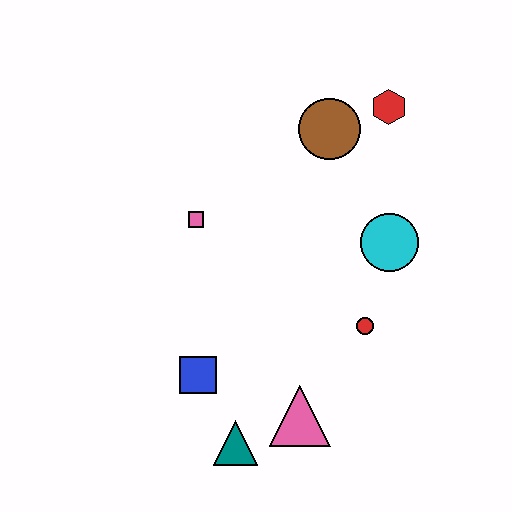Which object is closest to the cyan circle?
The red circle is closest to the cyan circle.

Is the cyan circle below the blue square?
No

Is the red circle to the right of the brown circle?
Yes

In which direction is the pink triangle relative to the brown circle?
The pink triangle is below the brown circle.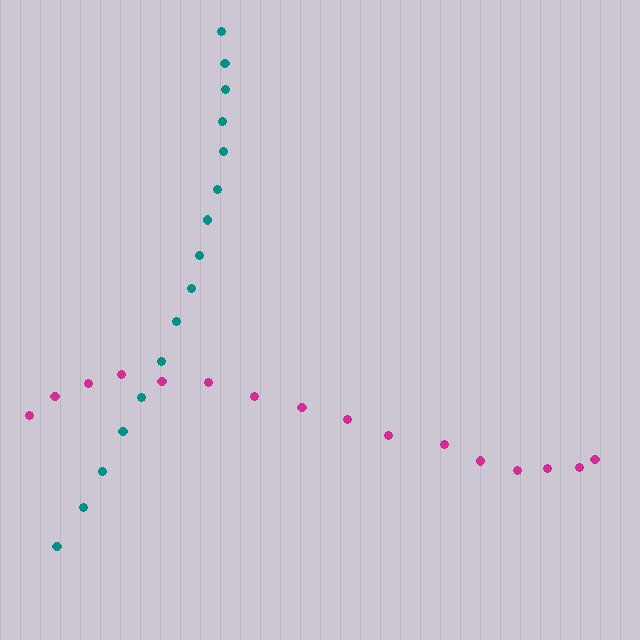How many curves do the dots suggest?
There are 2 distinct paths.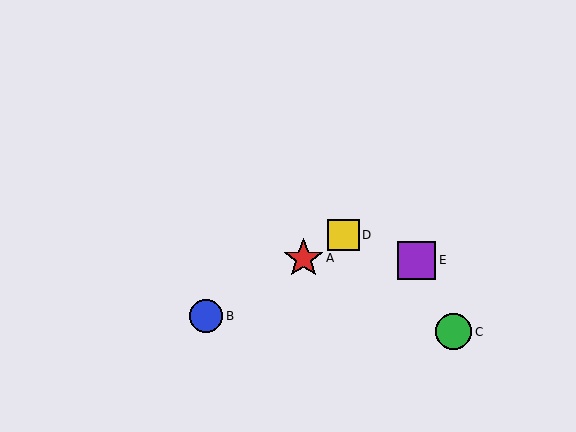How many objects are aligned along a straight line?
3 objects (A, B, D) are aligned along a straight line.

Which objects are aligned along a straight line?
Objects A, B, D are aligned along a straight line.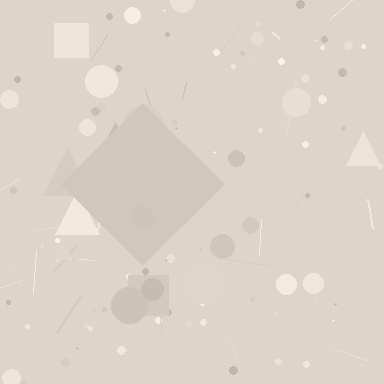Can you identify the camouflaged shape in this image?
The camouflaged shape is a diamond.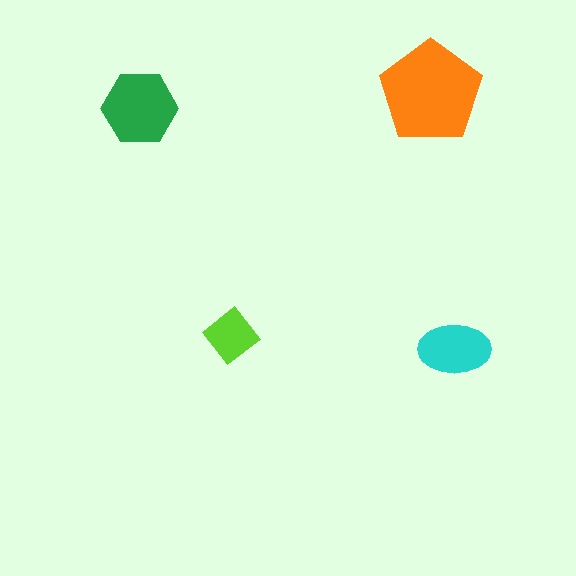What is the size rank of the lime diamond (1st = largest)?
4th.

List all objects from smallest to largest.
The lime diamond, the cyan ellipse, the green hexagon, the orange pentagon.